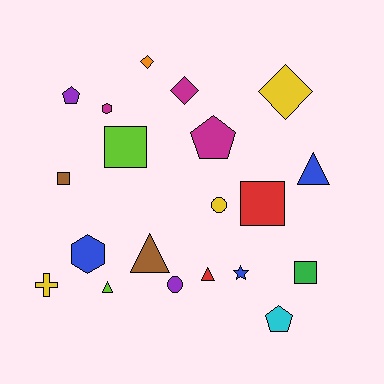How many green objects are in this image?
There is 1 green object.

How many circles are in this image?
There are 2 circles.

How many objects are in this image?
There are 20 objects.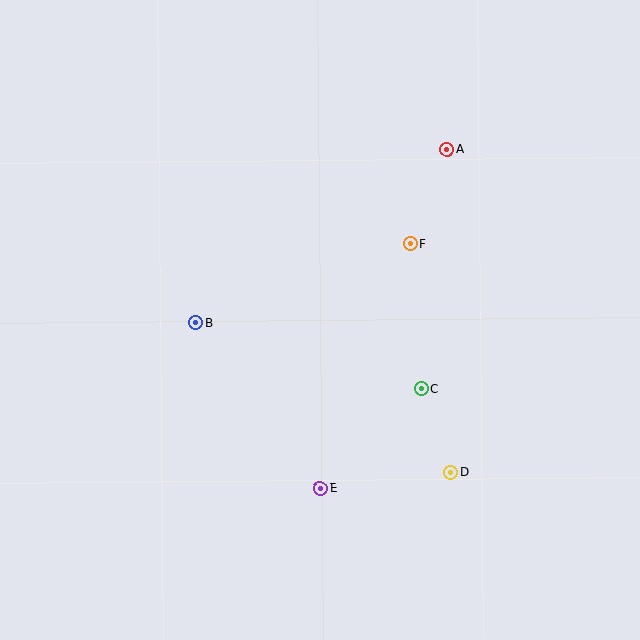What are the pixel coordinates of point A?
Point A is at (447, 149).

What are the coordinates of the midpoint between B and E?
The midpoint between B and E is at (258, 406).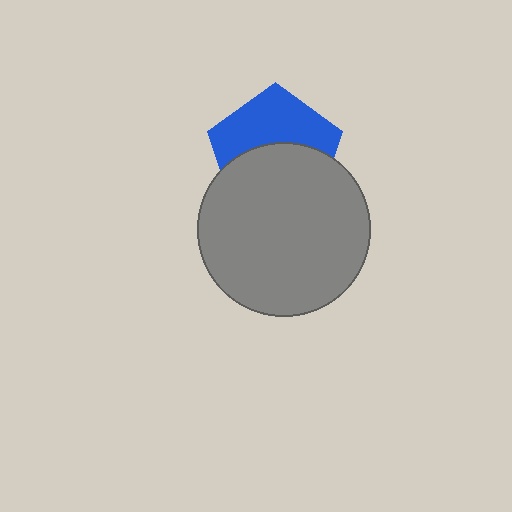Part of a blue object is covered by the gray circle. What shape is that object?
It is a pentagon.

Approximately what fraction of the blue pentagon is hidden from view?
Roughly 53% of the blue pentagon is hidden behind the gray circle.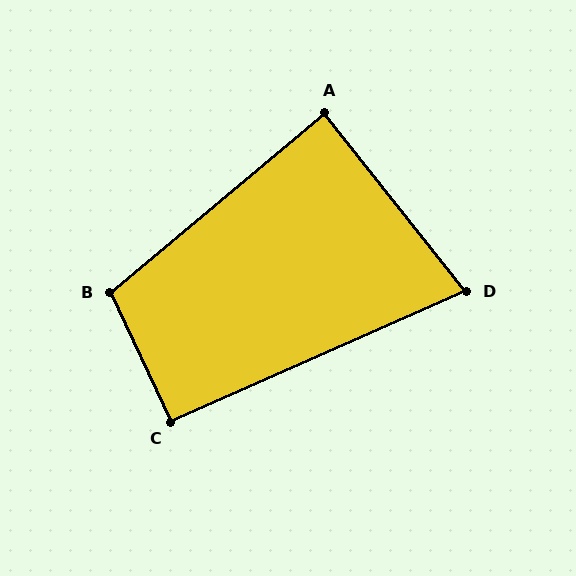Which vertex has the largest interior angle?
B, at approximately 105 degrees.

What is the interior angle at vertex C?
Approximately 91 degrees (approximately right).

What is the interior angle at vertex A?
Approximately 89 degrees (approximately right).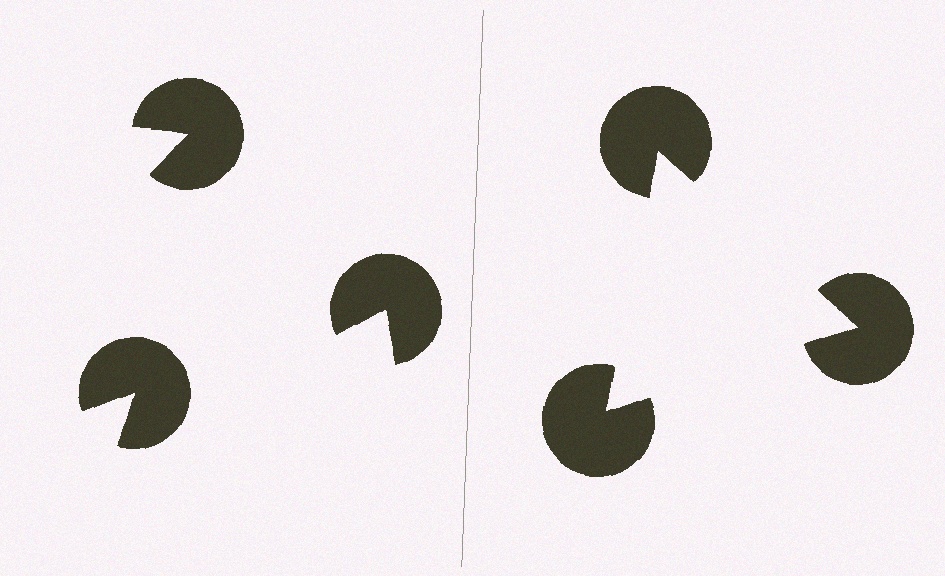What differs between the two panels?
The pac-man discs are positioned identically on both sides; only the wedge orientations differ. On the right they align to a triangle; on the left they are misaligned.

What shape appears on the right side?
An illusory triangle.